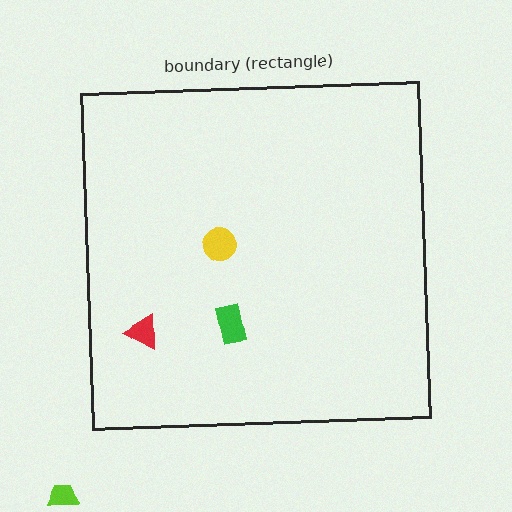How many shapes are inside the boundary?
3 inside, 1 outside.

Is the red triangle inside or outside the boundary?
Inside.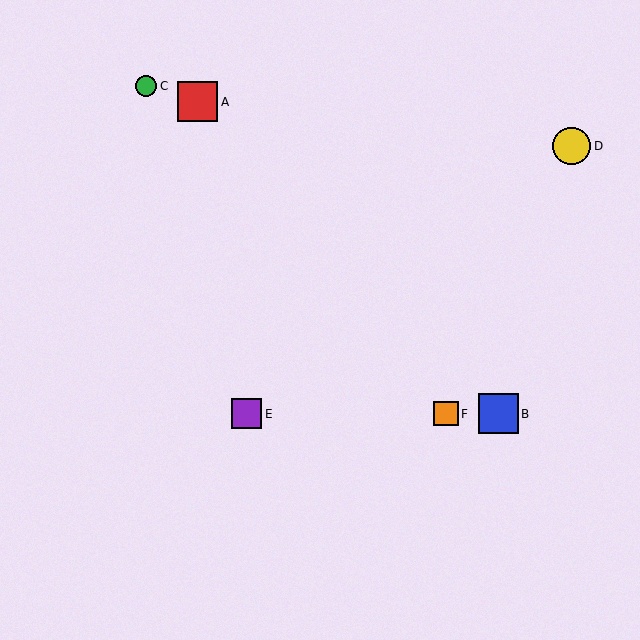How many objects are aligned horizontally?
3 objects (B, E, F) are aligned horizontally.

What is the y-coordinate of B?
Object B is at y≈414.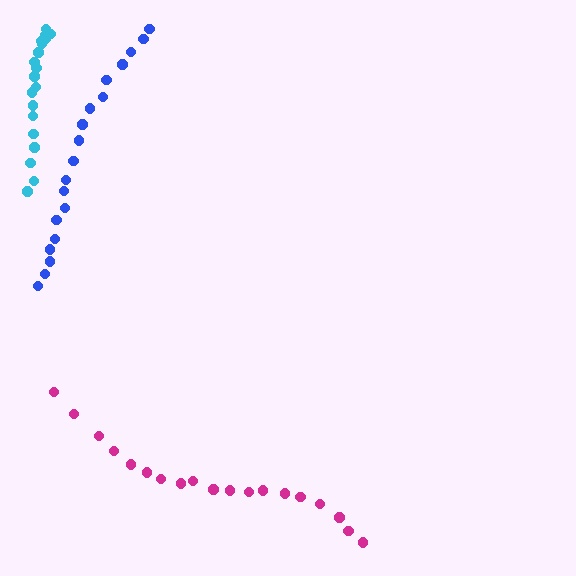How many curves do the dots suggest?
There are 3 distinct paths.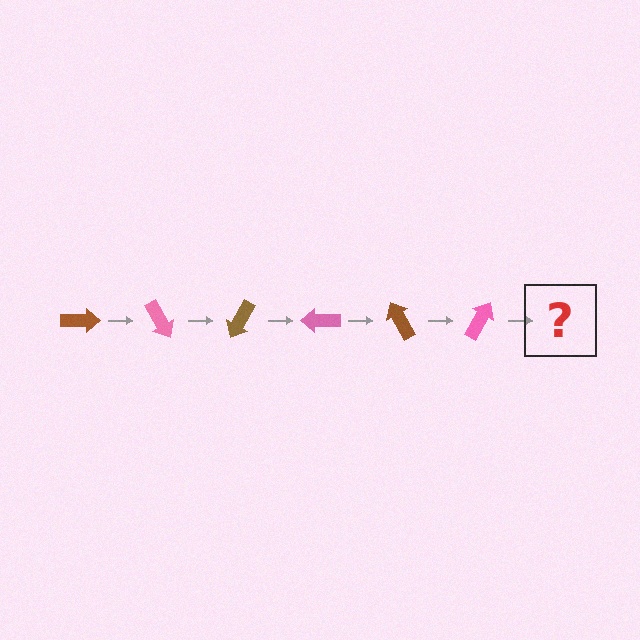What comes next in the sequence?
The next element should be a brown arrow, rotated 360 degrees from the start.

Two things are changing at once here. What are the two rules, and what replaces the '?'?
The two rules are that it rotates 60 degrees each step and the color cycles through brown and pink. The '?' should be a brown arrow, rotated 360 degrees from the start.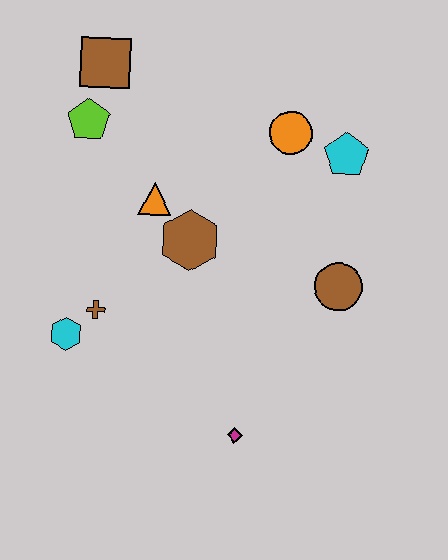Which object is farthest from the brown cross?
The cyan pentagon is farthest from the brown cross.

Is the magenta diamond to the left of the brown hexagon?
No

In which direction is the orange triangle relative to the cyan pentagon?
The orange triangle is to the left of the cyan pentagon.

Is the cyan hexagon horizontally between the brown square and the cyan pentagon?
No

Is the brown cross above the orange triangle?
No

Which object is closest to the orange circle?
The cyan pentagon is closest to the orange circle.